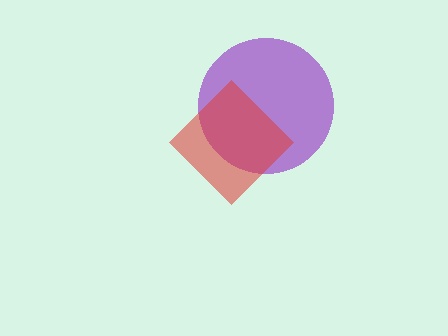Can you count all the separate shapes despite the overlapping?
Yes, there are 2 separate shapes.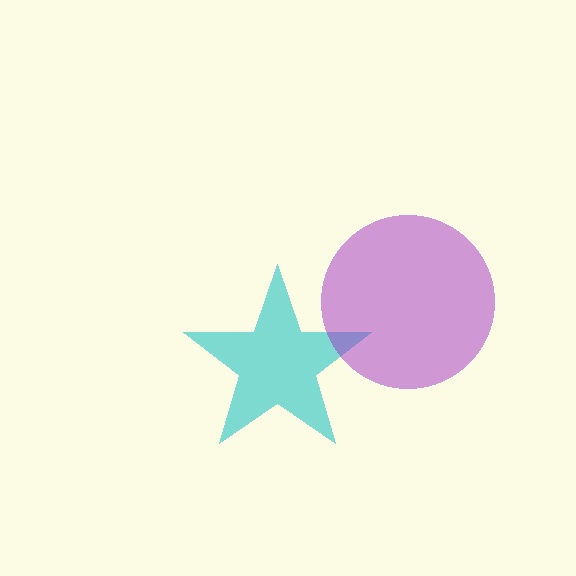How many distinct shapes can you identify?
There are 2 distinct shapes: a cyan star, a purple circle.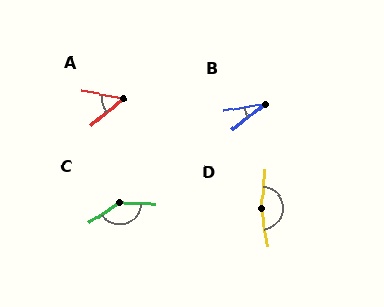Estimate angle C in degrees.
Approximately 144 degrees.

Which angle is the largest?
D, at approximately 165 degrees.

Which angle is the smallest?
B, at approximately 28 degrees.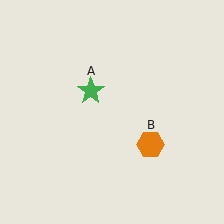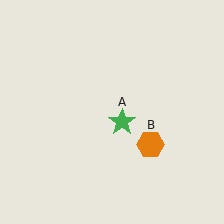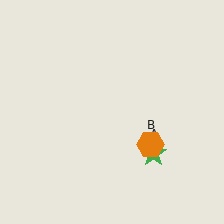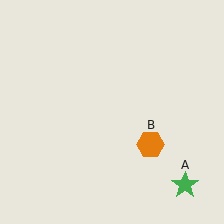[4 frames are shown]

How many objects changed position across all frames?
1 object changed position: green star (object A).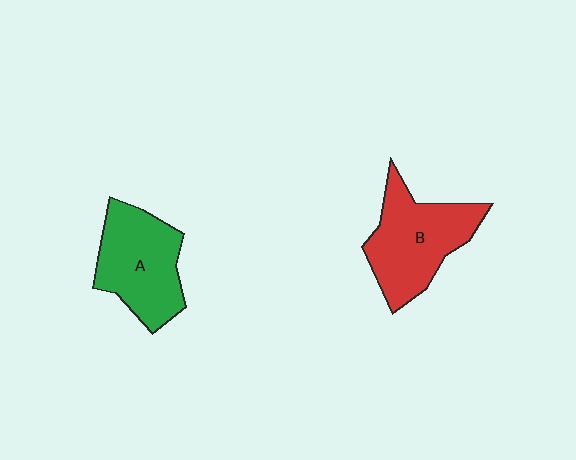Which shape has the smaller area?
Shape A (green).